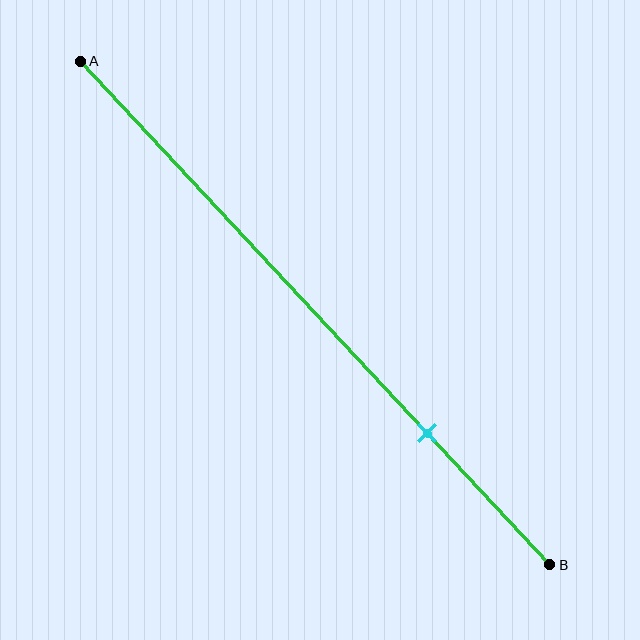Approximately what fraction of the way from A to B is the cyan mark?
The cyan mark is approximately 75% of the way from A to B.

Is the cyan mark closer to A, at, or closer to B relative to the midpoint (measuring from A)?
The cyan mark is closer to point B than the midpoint of segment AB.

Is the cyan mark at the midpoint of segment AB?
No, the mark is at about 75% from A, not at the 50% midpoint.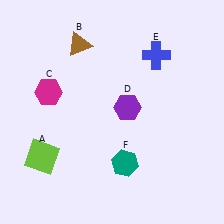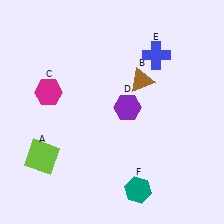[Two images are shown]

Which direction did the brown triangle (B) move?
The brown triangle (B) moved right.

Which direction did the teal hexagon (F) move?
The teal hexagon (F) moved down.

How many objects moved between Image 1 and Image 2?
2 objects moved between the two images.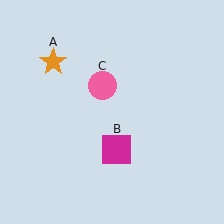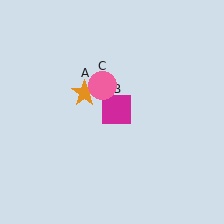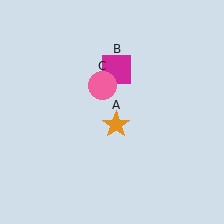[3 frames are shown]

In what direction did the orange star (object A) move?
The orange star (object A) moved down and to the right.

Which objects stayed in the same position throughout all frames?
Pink circle (object C) remained stationary.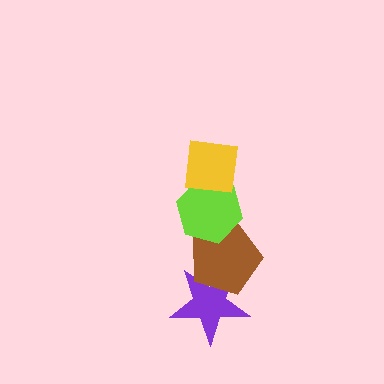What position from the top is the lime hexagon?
The lime hexagon is 2nd from the top.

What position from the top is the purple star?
The purple star is 4th from the top.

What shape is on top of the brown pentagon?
The lime hexagon is on top of the brown pentagon.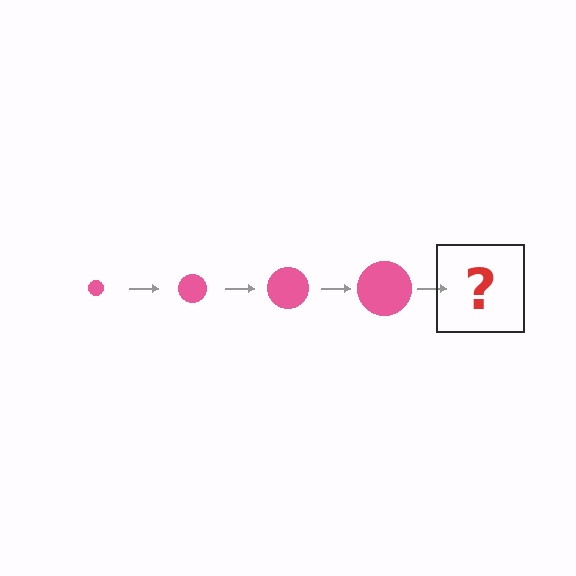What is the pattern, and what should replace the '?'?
The pattern is that the circle gets progressively larger each step. The '?' should be a pink circle, larger than the previous one.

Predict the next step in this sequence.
The next step is a pink circle, larger than the previous one.